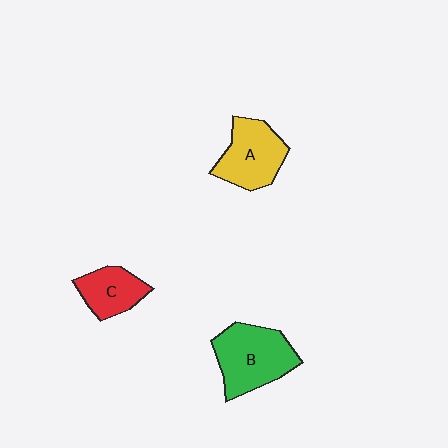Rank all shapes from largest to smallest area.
From largest to smallest: B (green), A (yellow), C (red).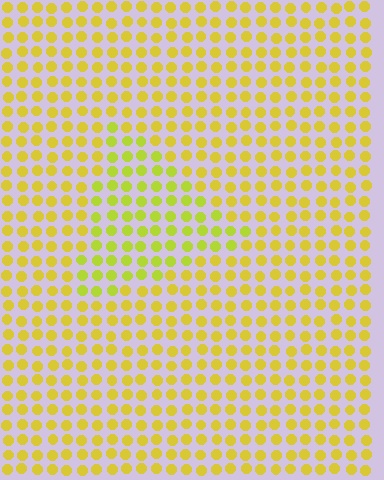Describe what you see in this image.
The image is filled with small yellow elements in a uniform arrangement. A triangle-shaped region is visible where the elements are tinted to a slightly different hue, forming a subtle color boundary.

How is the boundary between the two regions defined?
The boundary is defined purely by a slight shift in hue (about 21 degrees). Spacing, size, and orientation are identical on both sides.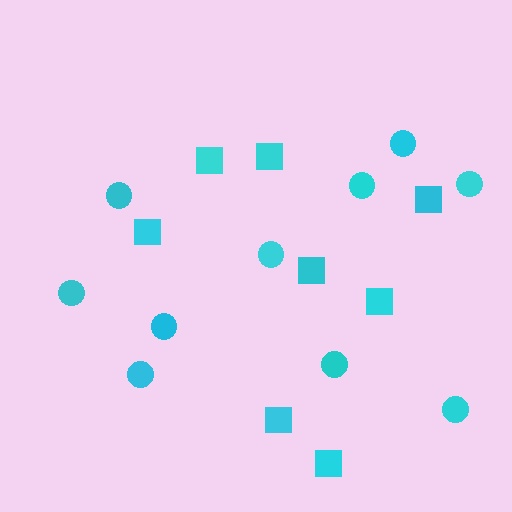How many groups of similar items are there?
There are 2 groups: one group of squares (8) and one group of circles (10).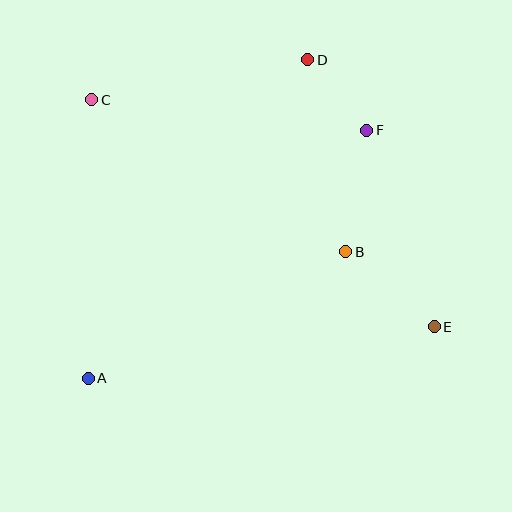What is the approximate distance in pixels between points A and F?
The distance between A and F is approximately 373 pixels.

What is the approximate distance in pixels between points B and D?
The distance between B and D is approximately 196 pixels.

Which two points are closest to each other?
Points D and F are closest to each other.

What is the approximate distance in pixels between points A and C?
The distance between A and C is approximately 279 pixels.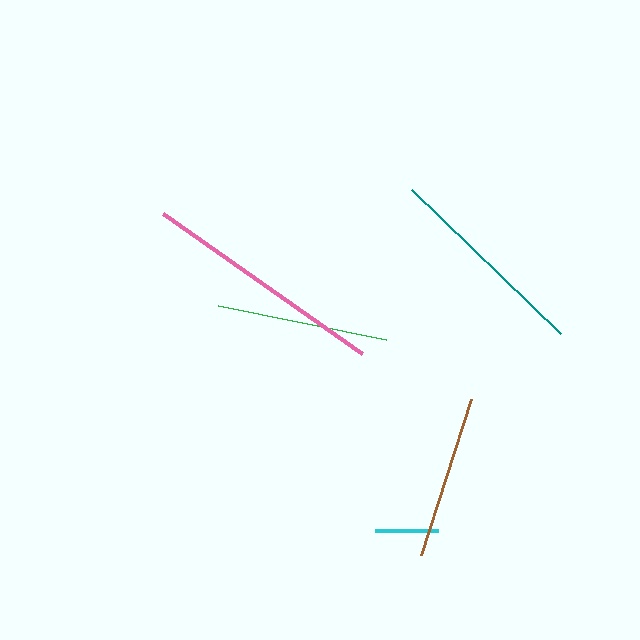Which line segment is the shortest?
The cyan line is the shortest at approximately 63 pixels.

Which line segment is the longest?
The pink line is the longest at approximately 243 pixels.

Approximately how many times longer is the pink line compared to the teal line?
The pink line is approximately 1.2 times the length of the teal line.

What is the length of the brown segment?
The brown segment is approximately 163 pixels long.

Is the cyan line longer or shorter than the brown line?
The brown line is longer than the cyan line.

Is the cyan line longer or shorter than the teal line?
The teal line is longer than the cyan line.